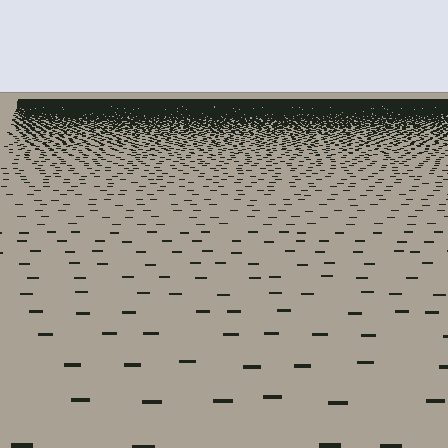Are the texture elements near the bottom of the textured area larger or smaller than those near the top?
Larger. Near the bottom, elements are closer to the viewer and appear at a bigger on-screen size.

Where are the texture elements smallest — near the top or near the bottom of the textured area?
Near the top.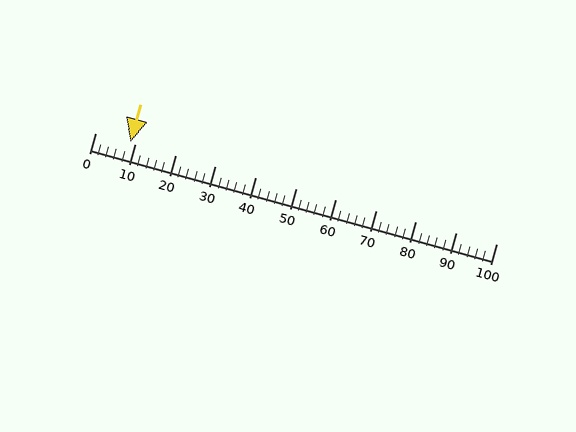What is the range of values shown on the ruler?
The ruler shows values from 0 to 100.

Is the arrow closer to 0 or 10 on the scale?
The arrow is closer to 10.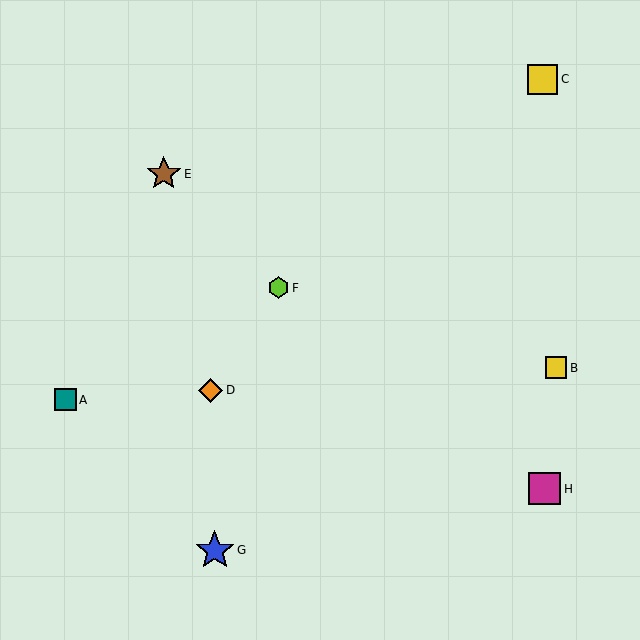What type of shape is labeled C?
Shape C is a yellow square.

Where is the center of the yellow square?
The center of the yellow square is at (543, 79).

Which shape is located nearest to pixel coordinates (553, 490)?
The magenta square (labeled H) at (545, 489) is nearest to that location.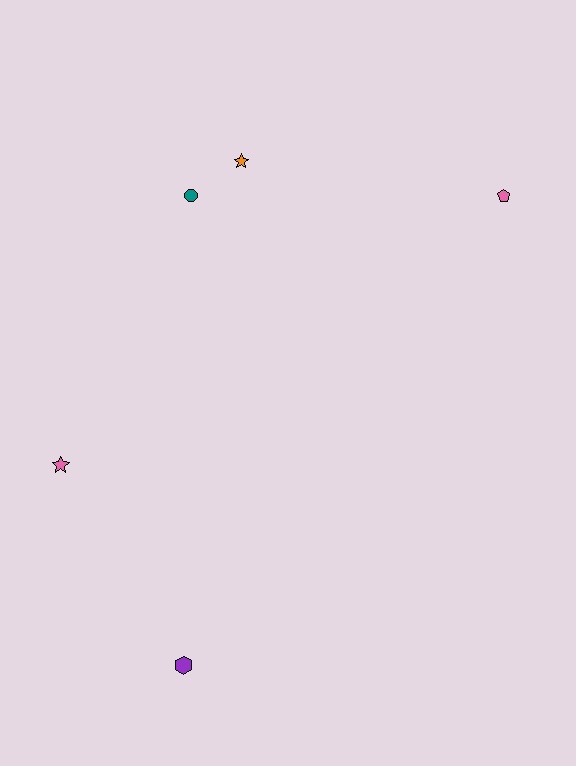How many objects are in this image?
There are 5 objects.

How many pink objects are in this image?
There are 2 pink objects.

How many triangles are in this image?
There are no triangles.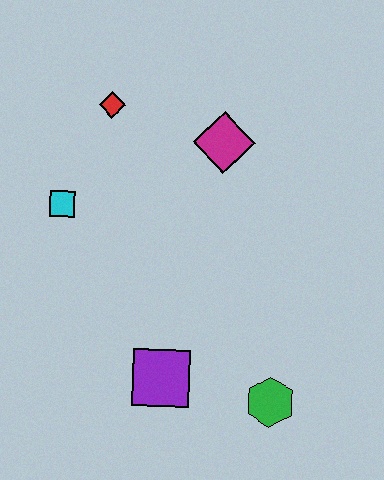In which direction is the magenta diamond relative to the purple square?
The magenta diamond is above the purple square.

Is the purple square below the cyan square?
Yes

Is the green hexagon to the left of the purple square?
No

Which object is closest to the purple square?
The green hexagon is closest to the purple square.